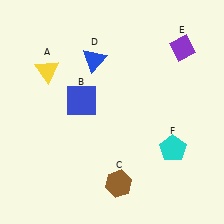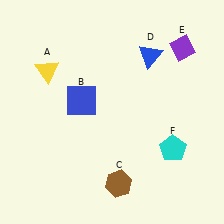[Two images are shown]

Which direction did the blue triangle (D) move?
The blue triangle (D) moved right.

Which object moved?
The blue triangle (D) moved right.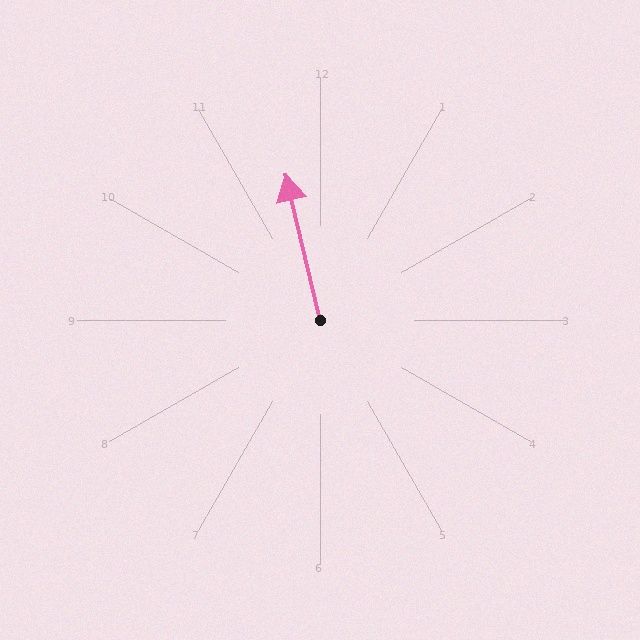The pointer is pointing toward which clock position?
Roughly 12 o'clock.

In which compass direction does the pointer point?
North.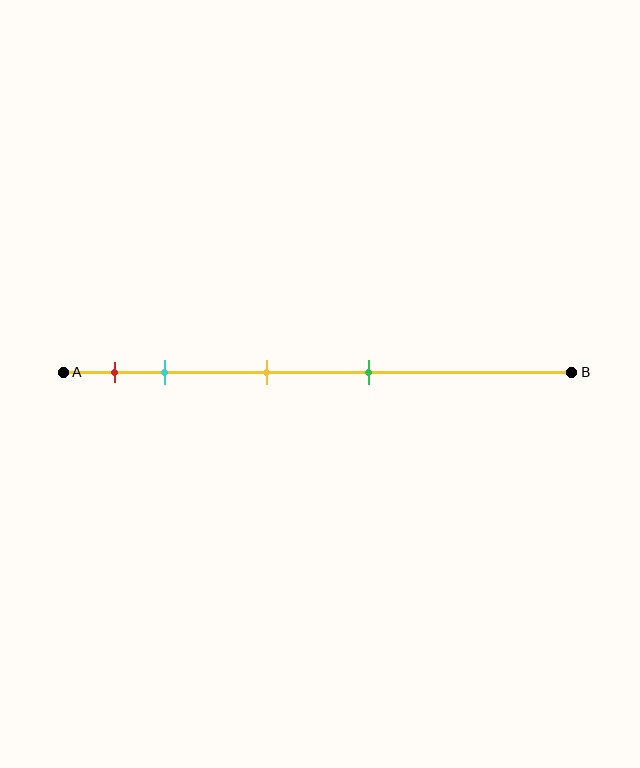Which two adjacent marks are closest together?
The red and cyan marks are the closest adjacent pair.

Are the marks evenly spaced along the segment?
No, the marks are not evenly spaced.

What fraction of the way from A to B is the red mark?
The red mark is approximately 10% (0.1) of the way from A to B.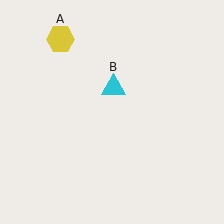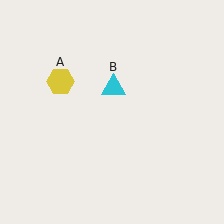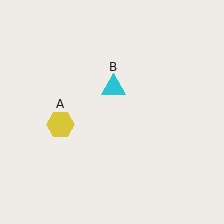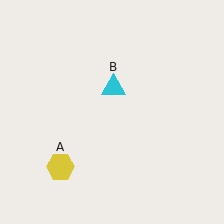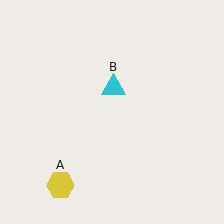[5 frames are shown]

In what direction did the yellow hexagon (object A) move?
The yellow hexagon (object A) moved down.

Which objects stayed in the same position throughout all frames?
Cyan triangle (object B) remained stationary.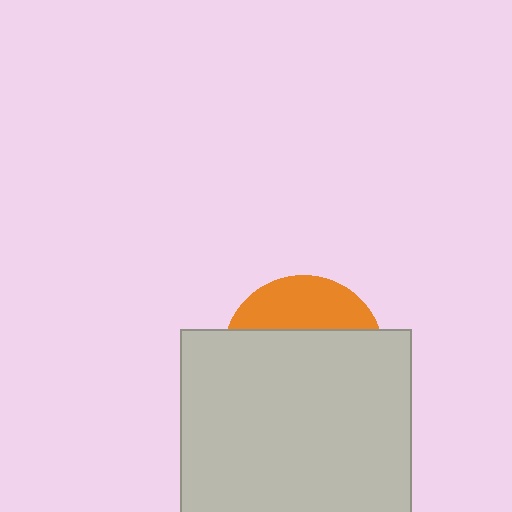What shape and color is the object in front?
The object in front is a light gray square.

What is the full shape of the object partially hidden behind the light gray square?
The partially hidden object is an orange circle.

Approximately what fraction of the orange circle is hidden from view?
Roughly 70% of the orange circle is hidden behind the light gray square.